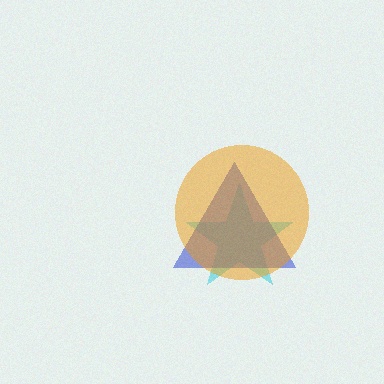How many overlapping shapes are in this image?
There are 3 overlapping shapes in the image.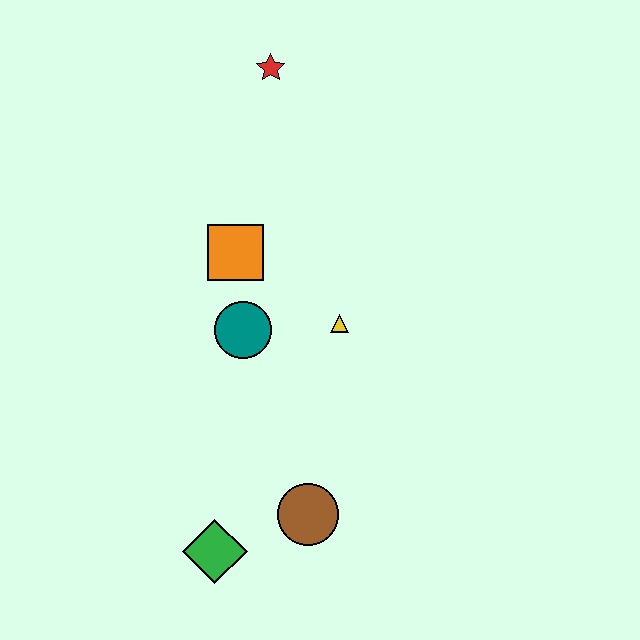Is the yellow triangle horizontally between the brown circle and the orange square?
No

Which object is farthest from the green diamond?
The red star is farthest from the green diamond.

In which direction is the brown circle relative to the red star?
The brown circle is below the red star.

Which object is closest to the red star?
The orange square is closest to the red star.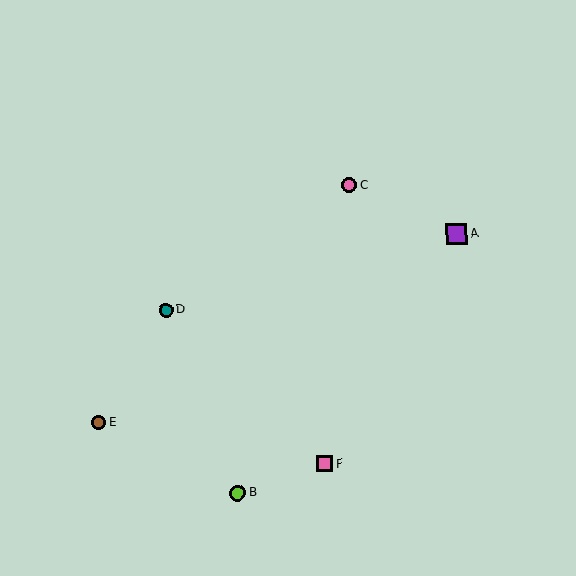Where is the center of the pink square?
The center of the pink square is at (325, 464).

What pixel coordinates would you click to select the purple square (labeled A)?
Click at (457, 234) to select the purple square A.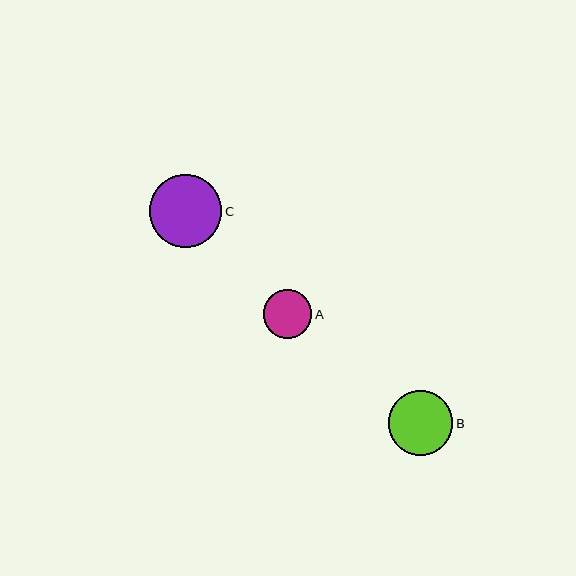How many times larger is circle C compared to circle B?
Circle C is approximately 1.1 times the size of circle B.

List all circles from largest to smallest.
From largest to smallest: C, B, A.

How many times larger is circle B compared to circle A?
Circle B is approximately 1.3 times the size of circle A.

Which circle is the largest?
Circle C is the largest with a size of approximately 73 pixels.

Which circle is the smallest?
Circle A is the smallest with a size of approximately 48 pixels.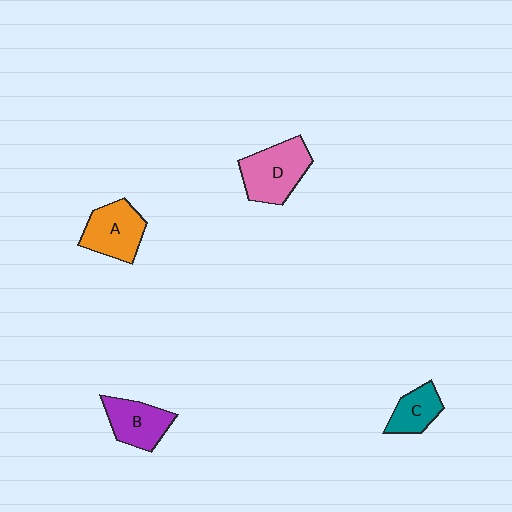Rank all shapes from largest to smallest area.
From largest to smallest: D (pink), A (orange), B (purple), C (teal).